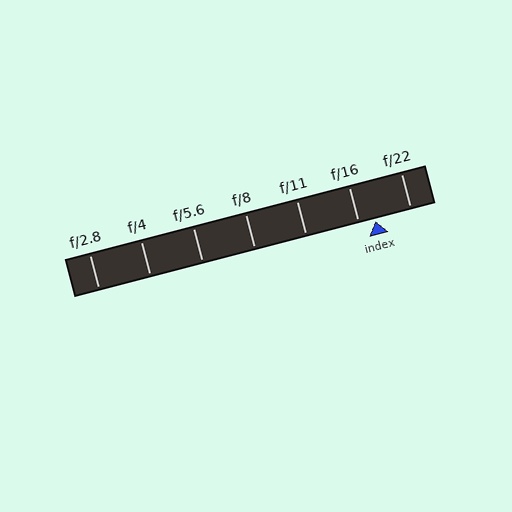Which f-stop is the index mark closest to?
The index mark is closest to f/16.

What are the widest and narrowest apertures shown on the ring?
The widest aperture shown is f/2.8 and the narrowest is f/22.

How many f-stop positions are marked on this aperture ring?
There are 7 f-stop positions marked.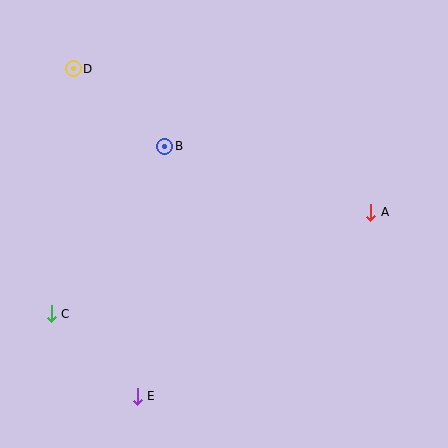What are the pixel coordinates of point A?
Point A is at (371, 212).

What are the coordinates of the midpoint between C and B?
The midpoint between C and B is at (108, 230).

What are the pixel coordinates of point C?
Point C is at (51, 314).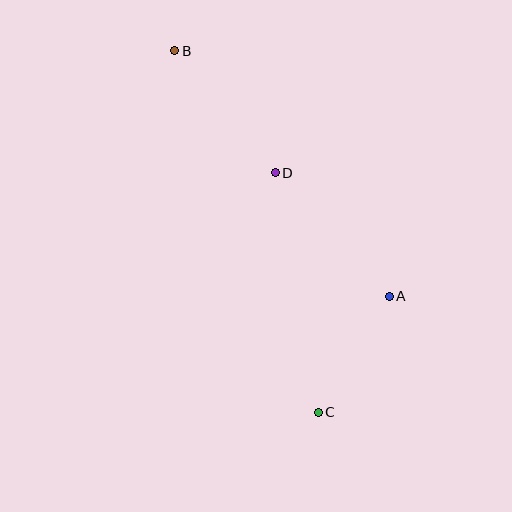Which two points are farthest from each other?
Points B and C are farthest from each other.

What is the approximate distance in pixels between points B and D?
The distance between B and D is approximately 158 pixels.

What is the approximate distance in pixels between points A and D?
The distance between A and D is approximately 168 pixels.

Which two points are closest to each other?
Points A and C are closest to each other.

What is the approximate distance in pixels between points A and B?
The distance between A and B is approximately 326 pixels.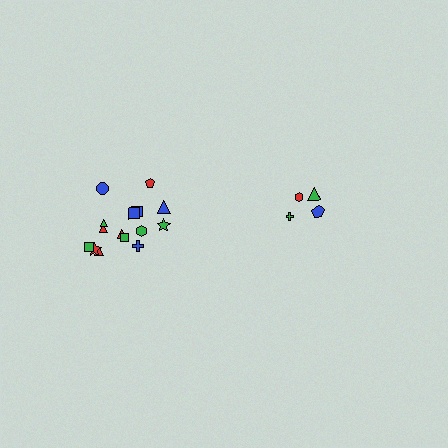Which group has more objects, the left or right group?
The left group.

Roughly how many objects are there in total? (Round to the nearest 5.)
Roughly 20 objects in total.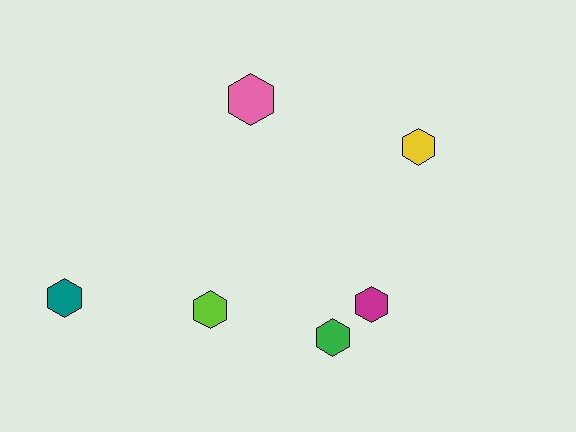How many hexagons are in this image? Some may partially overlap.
There are 6 hexagons.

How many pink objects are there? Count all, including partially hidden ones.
There is 1 pink object.